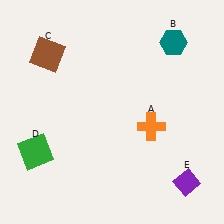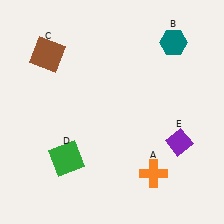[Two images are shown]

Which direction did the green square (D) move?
The green square (D) moved right.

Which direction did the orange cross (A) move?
The orange cross (A) moved down.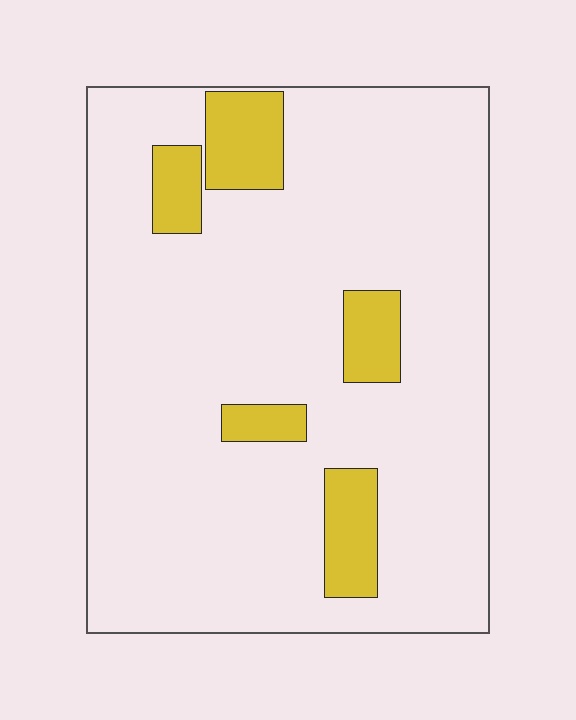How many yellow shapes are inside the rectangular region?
5.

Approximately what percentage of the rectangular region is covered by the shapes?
Approximately 15%.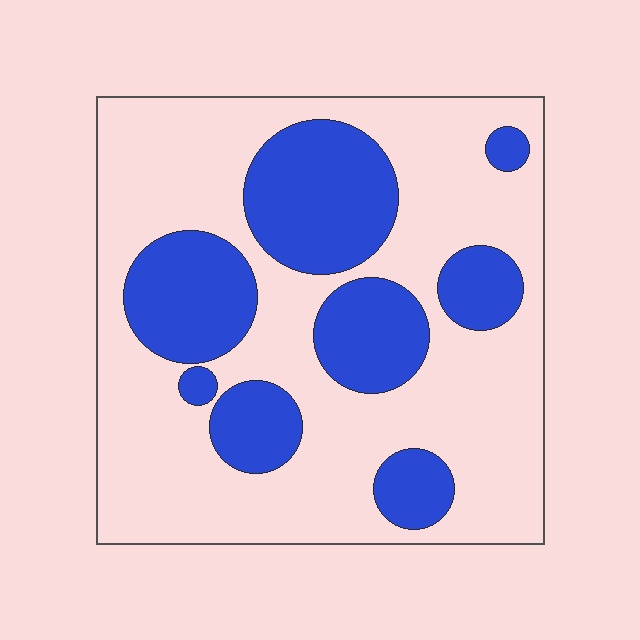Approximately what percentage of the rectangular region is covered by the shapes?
Approximately 30%.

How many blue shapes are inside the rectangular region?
8.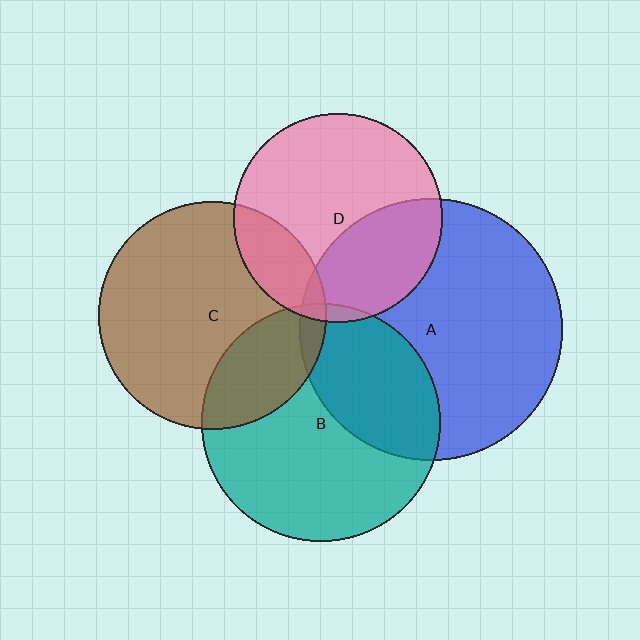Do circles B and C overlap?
Yes.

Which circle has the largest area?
Circle A (blue).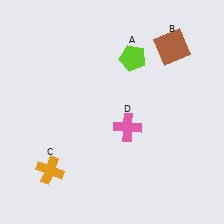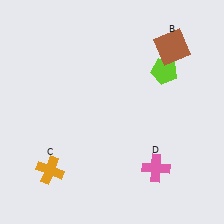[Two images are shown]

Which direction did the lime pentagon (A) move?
The lime pentagon (A) moved right.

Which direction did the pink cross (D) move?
The pink cross (D) moved down.